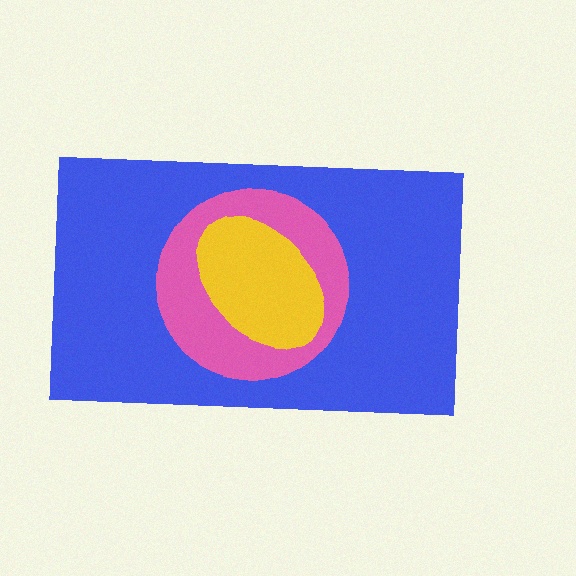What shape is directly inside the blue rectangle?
The pink circle.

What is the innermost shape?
The yellow ellipse.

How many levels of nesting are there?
3.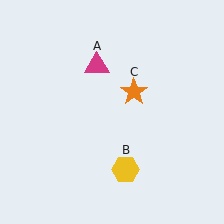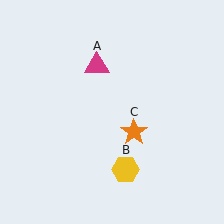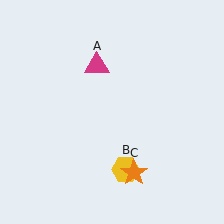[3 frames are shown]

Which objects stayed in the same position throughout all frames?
Magenta triangle (object A) and yellow hexagon (object B) remained stationary.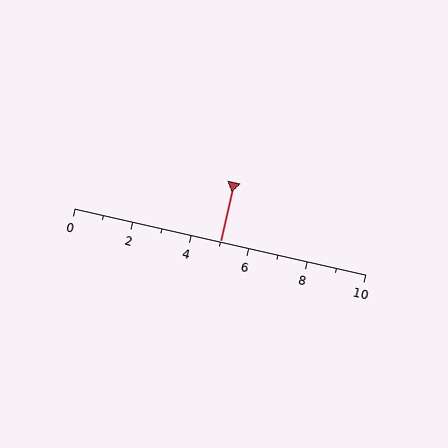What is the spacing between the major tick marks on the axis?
The major ticks are spaced 2 apart.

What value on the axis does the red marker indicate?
The marker indicates approximately 5.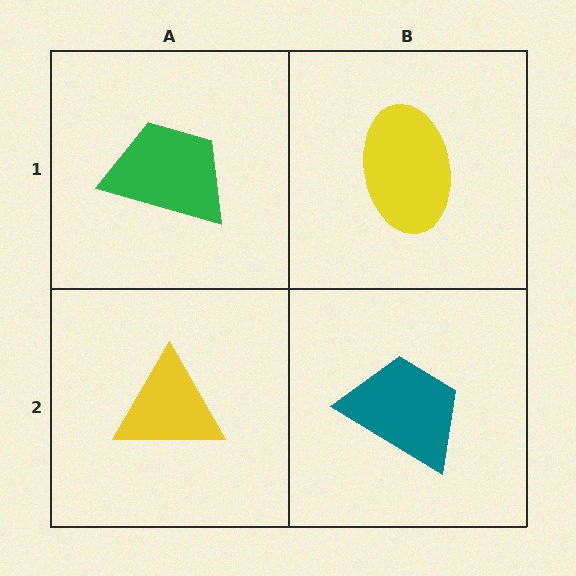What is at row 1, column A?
A green trapezoid.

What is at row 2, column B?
A teal trapezoid.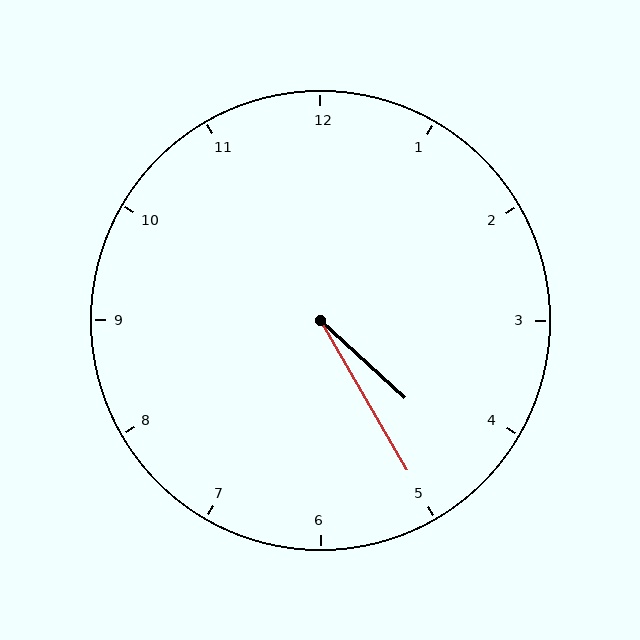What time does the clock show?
4:25.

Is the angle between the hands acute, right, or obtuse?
It is acute.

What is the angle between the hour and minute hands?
Approximately 18 degrees.